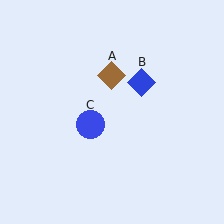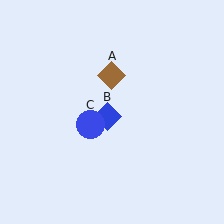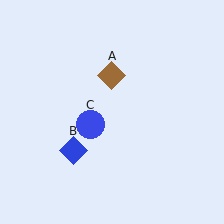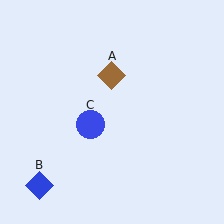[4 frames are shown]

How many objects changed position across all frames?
1 object changed position: blue diamond (object B).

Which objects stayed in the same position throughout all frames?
Brown diamond (object A) and blue circle (object C) remained stationary.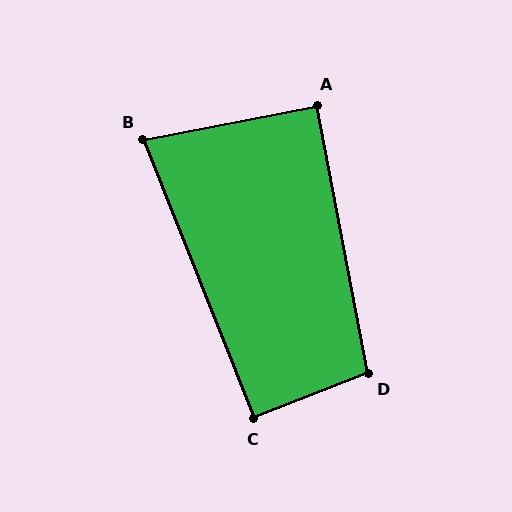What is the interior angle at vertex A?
Approximately 90 degrees (approximately right).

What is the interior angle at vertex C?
Approximately 90 degrees (approximately right).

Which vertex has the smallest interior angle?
B, at approximately 79 degrees.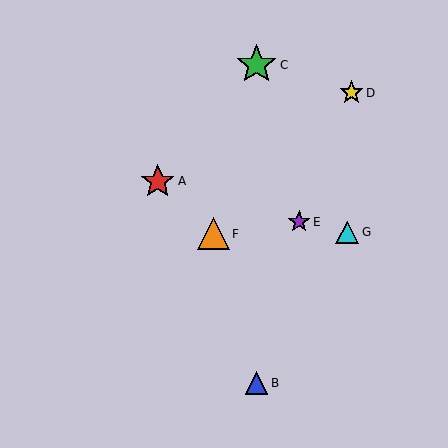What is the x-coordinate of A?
Object A is at x≈158.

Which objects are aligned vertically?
Objects B, C are aligned vertically.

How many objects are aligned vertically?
2 objects (B, C) are aligned vertically.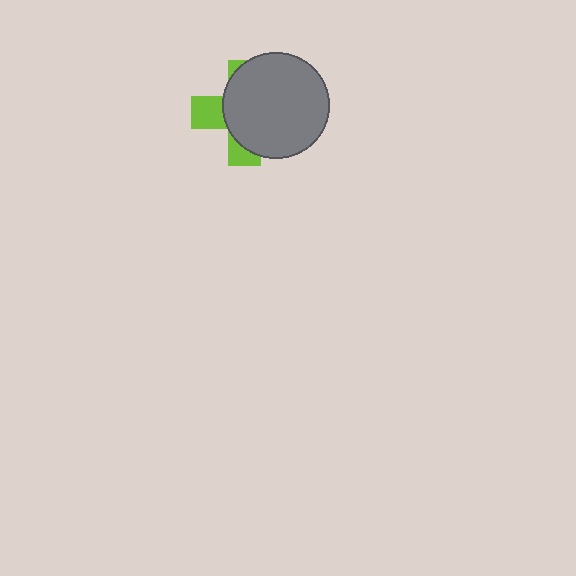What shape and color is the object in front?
The object in front is a gray circle.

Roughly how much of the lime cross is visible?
A small part of it is visible (roughly 31%).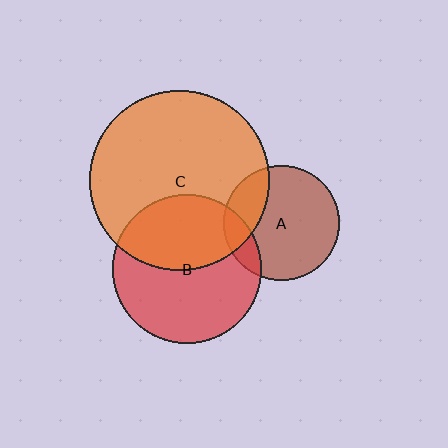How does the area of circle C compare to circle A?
Approximately 2.4 times.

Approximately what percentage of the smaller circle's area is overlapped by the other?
Approximately 15%.